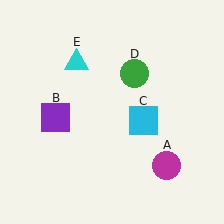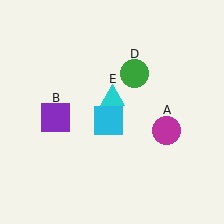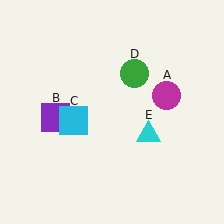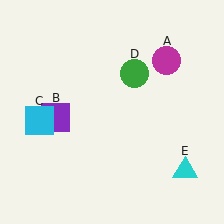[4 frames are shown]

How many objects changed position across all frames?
3 objects changed position: magenta circle (object A), cyan square (object C), cyan triangle (object E).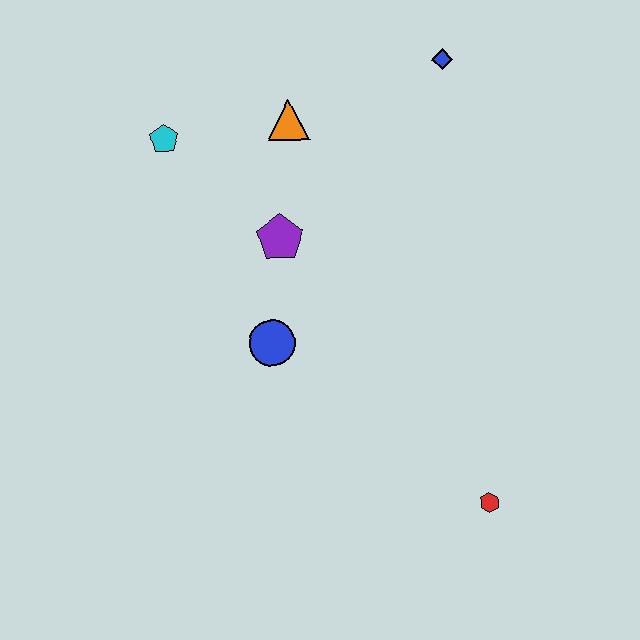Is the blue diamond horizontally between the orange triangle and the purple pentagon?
No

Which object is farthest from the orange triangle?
The red hexagon is farthest from the orange triangle.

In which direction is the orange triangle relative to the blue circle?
The orange triangle is above the blue circle.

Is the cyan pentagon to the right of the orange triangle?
No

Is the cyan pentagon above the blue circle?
Yes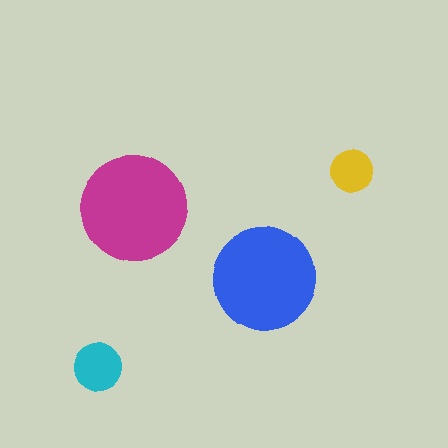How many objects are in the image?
There are 4 objects in the image.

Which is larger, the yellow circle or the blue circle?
The blue one.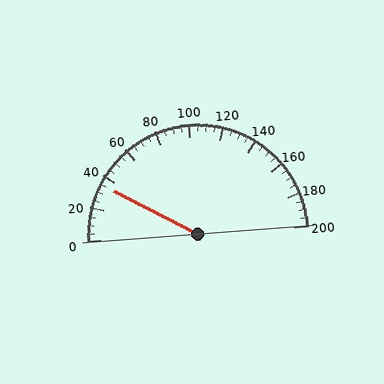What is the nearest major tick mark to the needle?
The nearest major tick mark is 40.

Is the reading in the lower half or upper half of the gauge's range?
The reading is in the lower half of the range (0 to 200).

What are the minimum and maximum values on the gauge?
The gauge ranges from 0 to 200.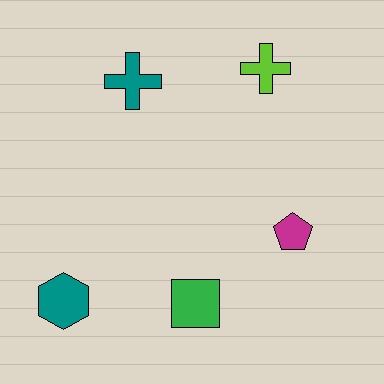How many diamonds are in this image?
There are no diamonds.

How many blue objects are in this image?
There are no blue objects.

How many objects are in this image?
There are 5 objects.